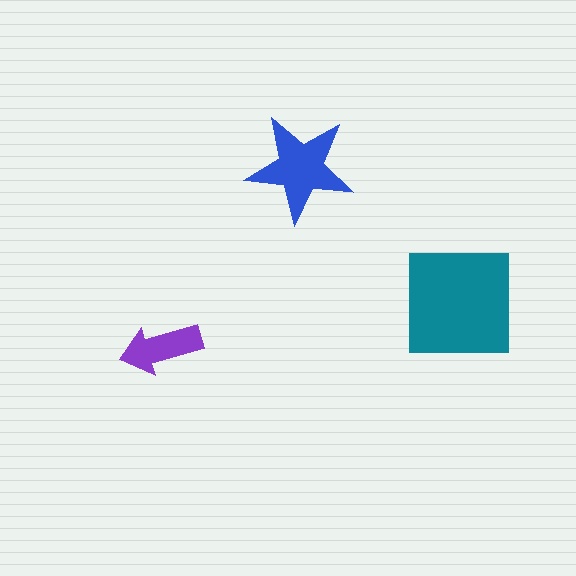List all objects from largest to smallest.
The teal square, the blue star, the purple arrow.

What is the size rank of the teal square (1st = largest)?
1st.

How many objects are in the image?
There are 3 objects in the image.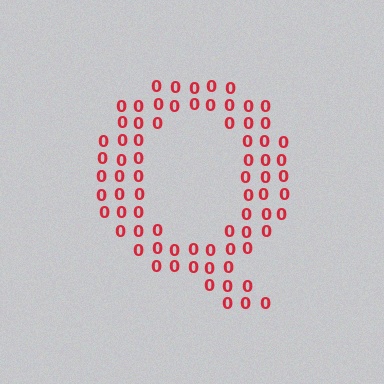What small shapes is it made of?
It is made of small digit 0's.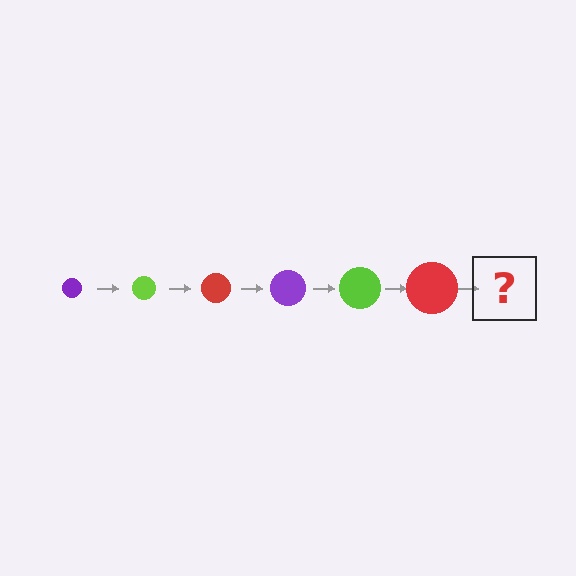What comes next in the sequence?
The next element should be a purple circle, larger than the previous one.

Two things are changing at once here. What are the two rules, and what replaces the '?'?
The two rules are that the circle grows larger each step and the color cycles through purple, lime, and red. The '?' should be a purple circle, larger than the previous one.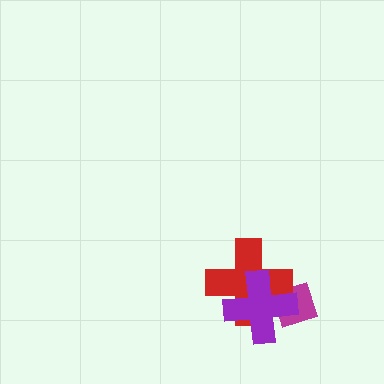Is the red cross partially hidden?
Yes, it is partially covered by another shape.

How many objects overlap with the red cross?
2 objects overlap with the red cross.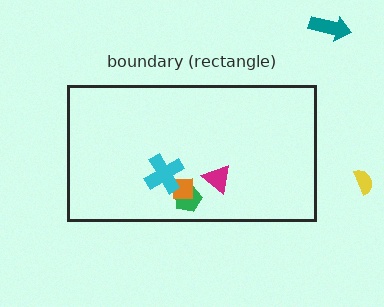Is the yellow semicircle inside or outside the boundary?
Outside.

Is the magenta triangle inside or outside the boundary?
Inside.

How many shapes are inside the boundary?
4 inside, 2 outside.